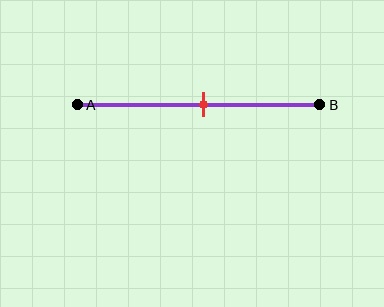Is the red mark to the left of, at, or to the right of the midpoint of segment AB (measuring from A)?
The red mark is approximately at the midpoint of segment AB.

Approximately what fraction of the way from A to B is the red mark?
The red mark is approximately 50% of the way from A to B.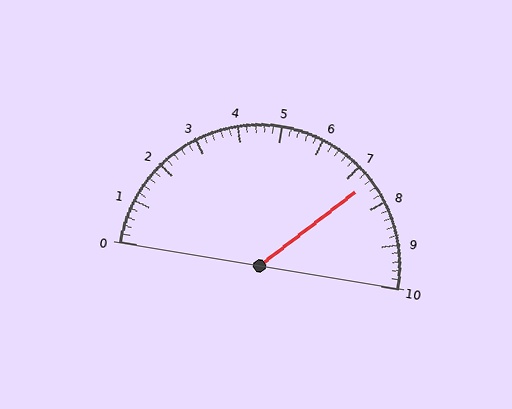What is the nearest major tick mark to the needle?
The nearest major tick mark is 7.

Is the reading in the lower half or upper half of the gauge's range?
The reading is in the upper half of the range (0 to 10).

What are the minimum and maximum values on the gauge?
The gauge ranges from 0 to 10.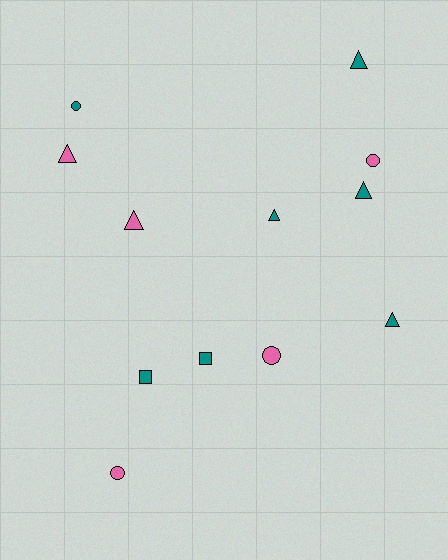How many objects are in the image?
There are 12 objects.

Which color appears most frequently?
Teal, with 7 objects.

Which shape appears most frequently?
Triangle, with 6 objects.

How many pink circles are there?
There are 3 pink circles.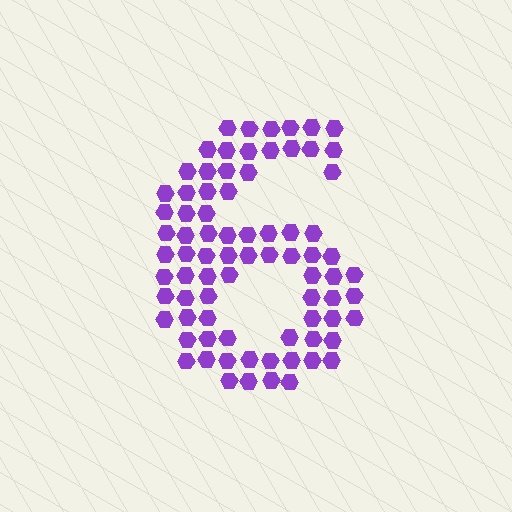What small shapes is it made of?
It is made of small hexagons.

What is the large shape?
The large shape is the digit 6.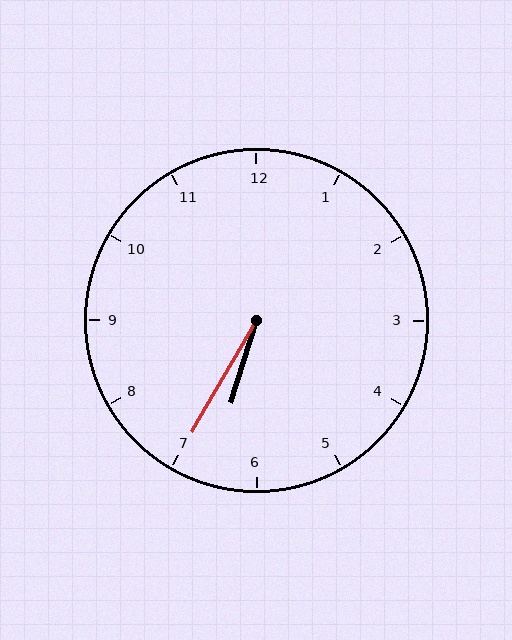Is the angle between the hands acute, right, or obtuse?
It is acute.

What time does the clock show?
6:35.